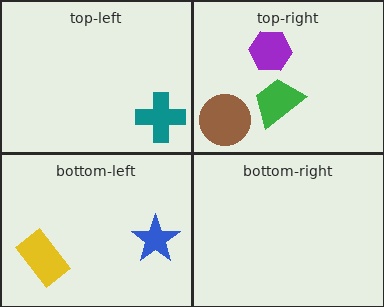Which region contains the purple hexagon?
The top-right region.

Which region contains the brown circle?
The top-right region.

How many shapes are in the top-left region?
1.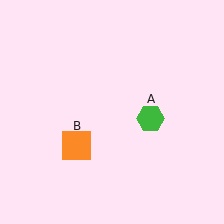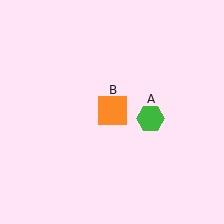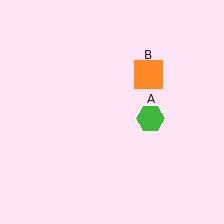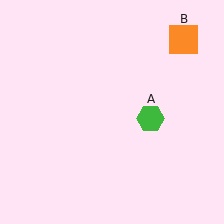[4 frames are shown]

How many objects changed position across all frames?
1 object changed position: orange square (object B).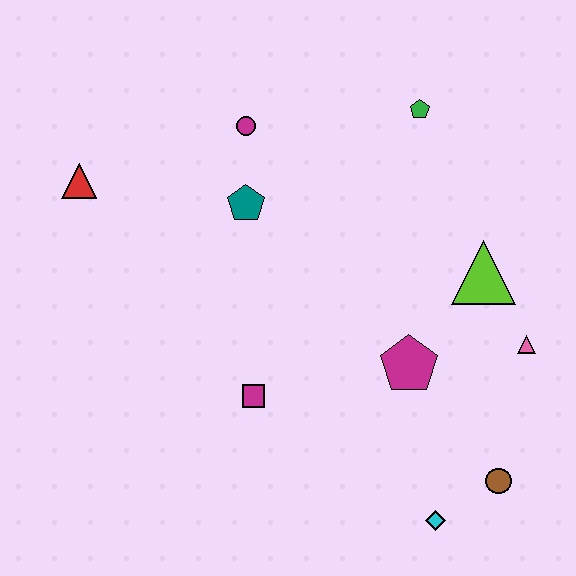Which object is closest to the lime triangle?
The pink triangle is closest to the lime triangle.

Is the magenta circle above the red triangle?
Yes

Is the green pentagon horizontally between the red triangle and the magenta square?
No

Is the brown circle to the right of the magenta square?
Yes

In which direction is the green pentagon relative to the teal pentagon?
The green pentagon is to the right of the teal pentagon.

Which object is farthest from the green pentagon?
The cyan diamond is farthest from the green pentagon.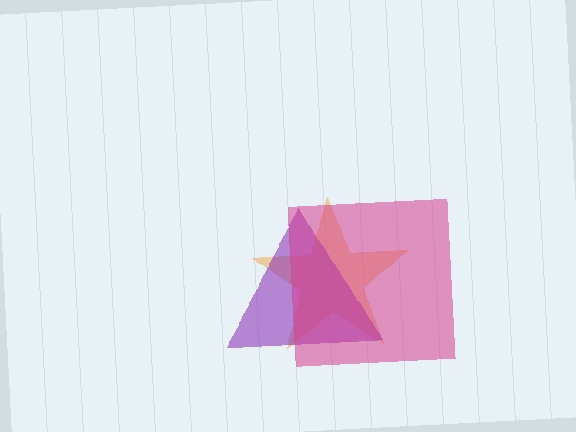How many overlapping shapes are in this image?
There are 3 overlapping shapes in the image.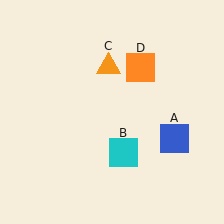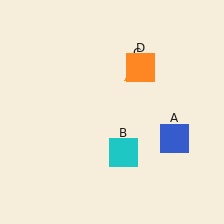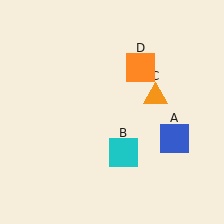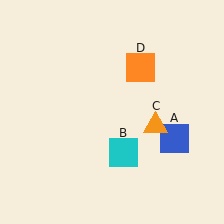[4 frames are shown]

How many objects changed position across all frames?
1 object changed position: orange triangle (object C).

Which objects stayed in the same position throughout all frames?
Blue square (object A) and cyan square (object B) and orange square (object D) remained stationary.